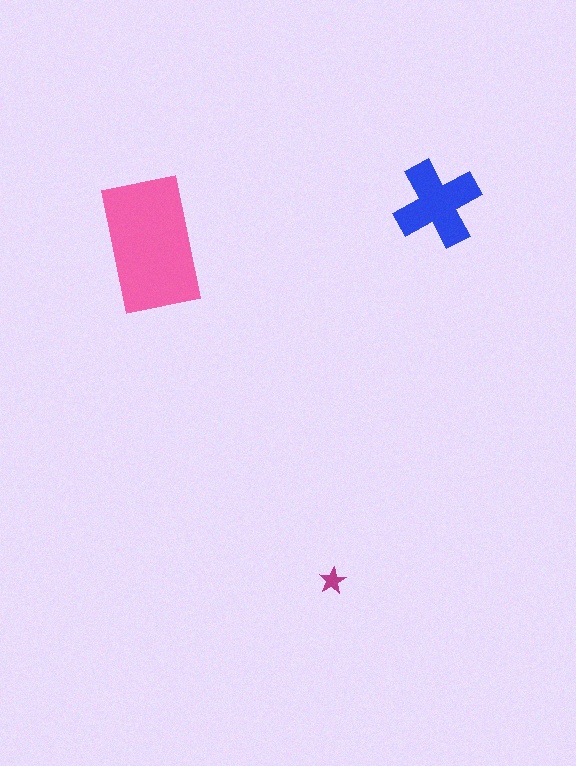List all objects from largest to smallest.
The pink rectangle, the blue cross, the magenta star.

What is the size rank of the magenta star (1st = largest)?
3rd.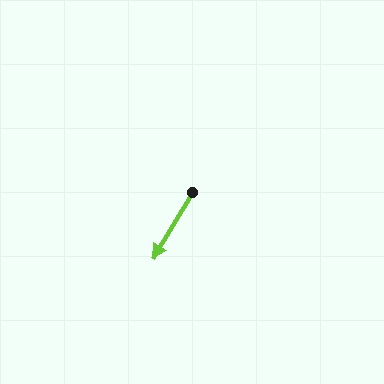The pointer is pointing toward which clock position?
Roughly 7 o'clock.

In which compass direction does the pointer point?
Southwest.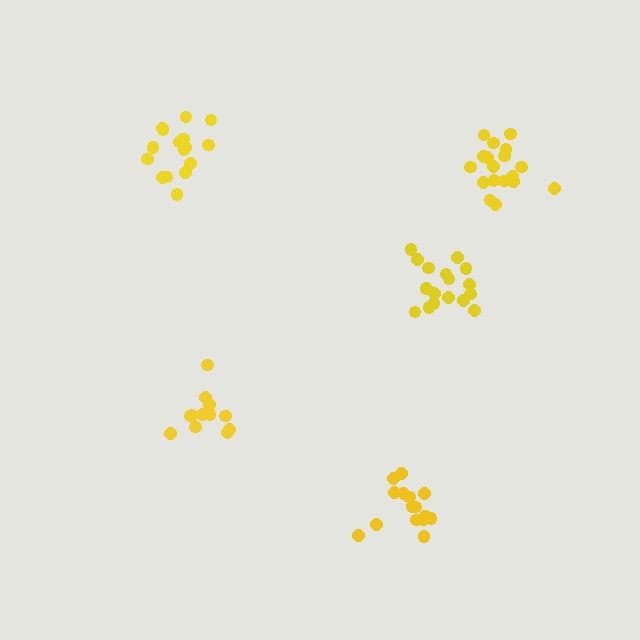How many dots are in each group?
Group 1: 16 dots, Group 2: 13 dots, Group 3: 18 dots, Group 4: 15 dots, Group 5: 18 dots (80 total).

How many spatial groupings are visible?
There are 5 spatial groupings.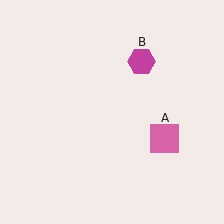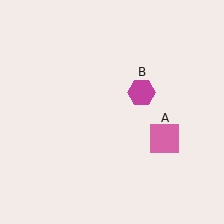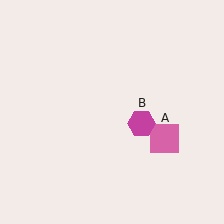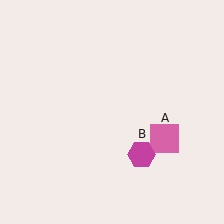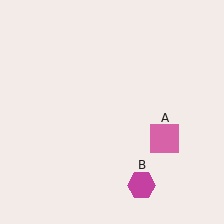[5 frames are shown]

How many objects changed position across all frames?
1 object changed position: magenta hexagon (object B).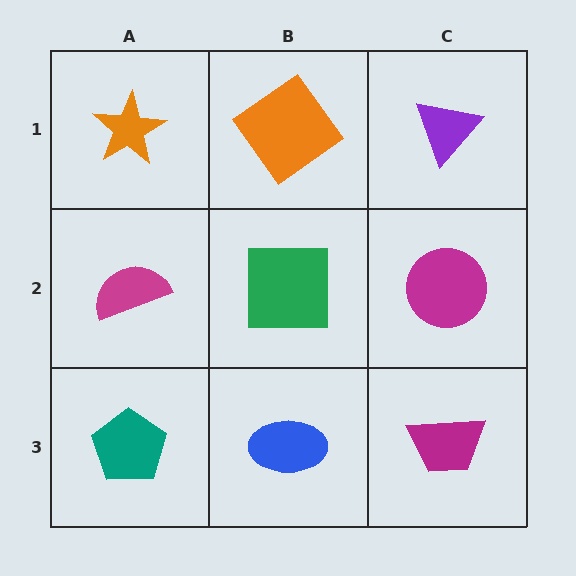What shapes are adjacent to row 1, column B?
A green square (row 2, column B), an orange star (row 1, column A), a purple triangle (row 1, column C).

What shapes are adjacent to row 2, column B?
An orange diamond (row 1, column B), a blue ellipse (row 3, column B), a magenta semicircle (row 2, column A), a magenta circle (row 2, column C).